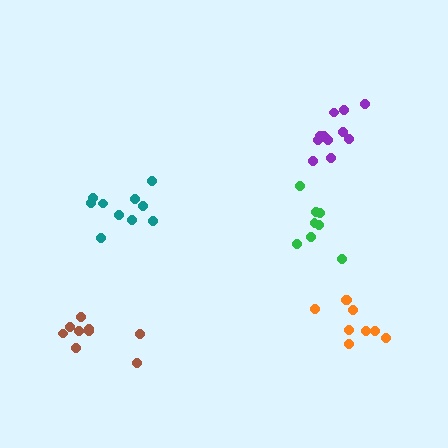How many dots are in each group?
Group 1: 10 dots, Group 2: 11 dots, Group 3: 9 dots, Group 4: 8 dots, Group 5: 9 dots (47 total).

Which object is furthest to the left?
The brown cluster is leftmost.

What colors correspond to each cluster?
The clusters are colored: teal, purple, orange, green, brown.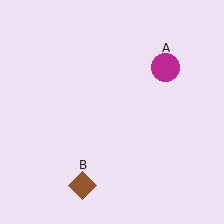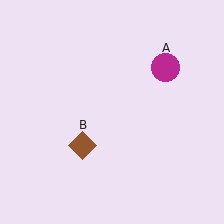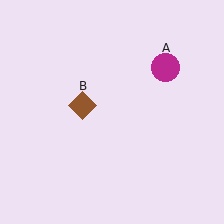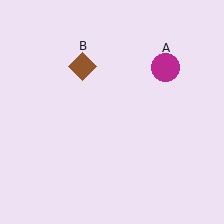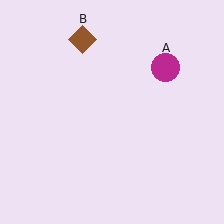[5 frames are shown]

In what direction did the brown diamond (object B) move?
The brown diamond (object B) moved up.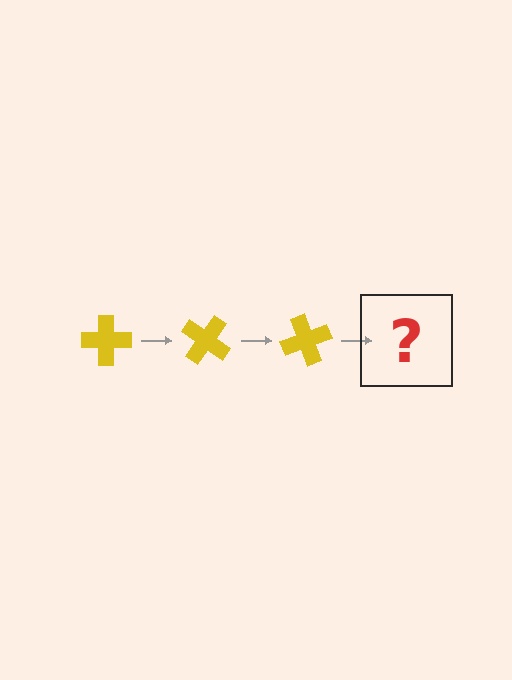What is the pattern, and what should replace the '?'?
The pattern is that the cross rotates 35 degrees each step. The '?' should be a yellow cross rotated 105 degrees.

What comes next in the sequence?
The next element should be a yellow cross rotated 105 degrees.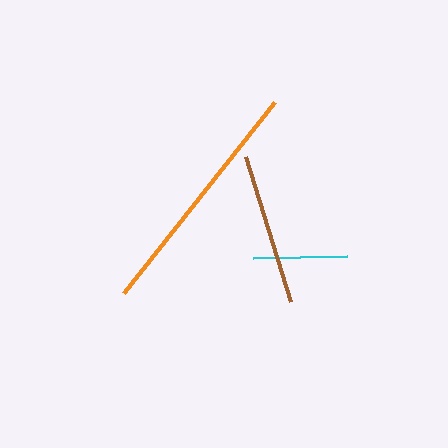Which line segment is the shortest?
The cyan line is the shortest at approximately 95 pixels.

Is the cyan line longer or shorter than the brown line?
The brown line is longer than the cyan line.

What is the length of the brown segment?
The brown segment is approximately 151 pixels long.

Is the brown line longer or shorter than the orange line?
The orange line is longer than the brown line.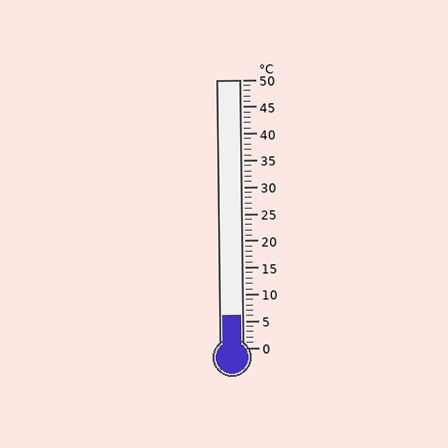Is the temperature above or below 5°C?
The temperature is above 5°C.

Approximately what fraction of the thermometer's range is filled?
The thermometer is filled to approximately 10% of its range.